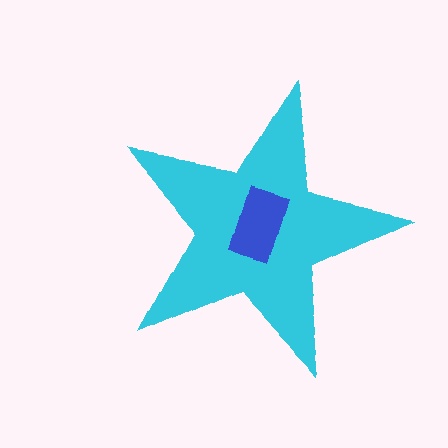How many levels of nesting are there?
2.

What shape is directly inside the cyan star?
The blue rectangle.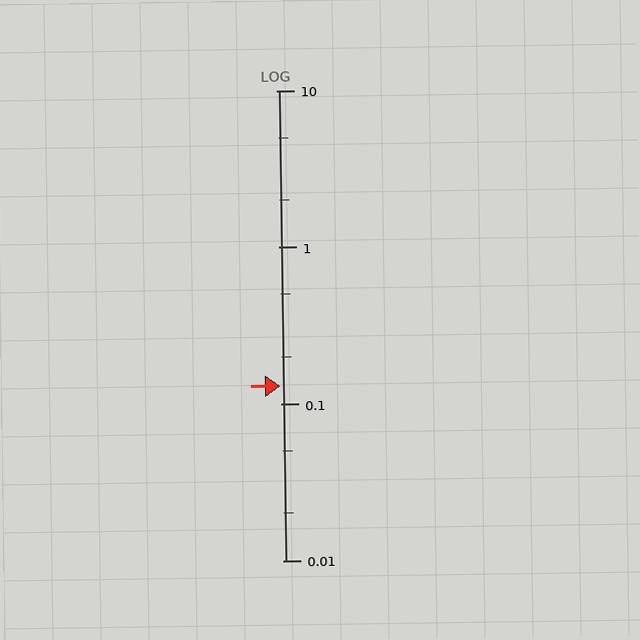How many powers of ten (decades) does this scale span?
The scale spans 3 decades, from 0.01 to 10.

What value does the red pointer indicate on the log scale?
The pointer indicates approximately 0.13.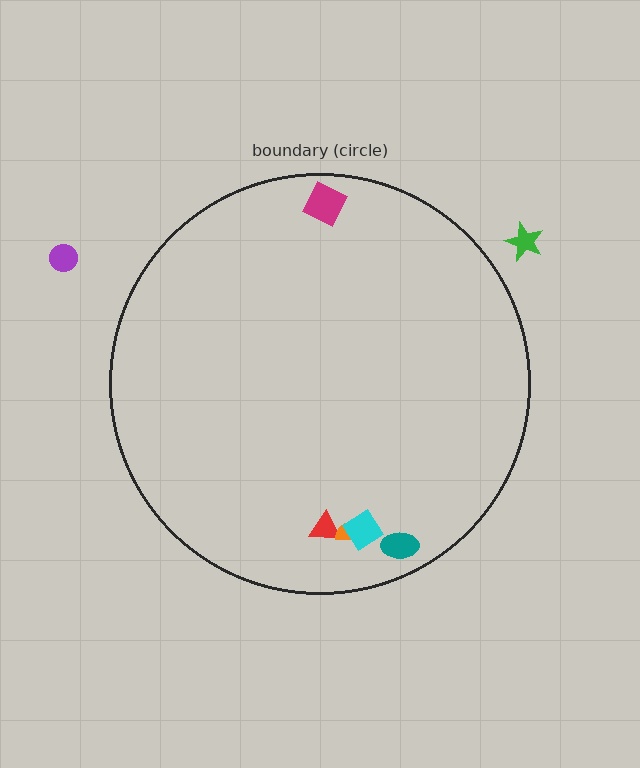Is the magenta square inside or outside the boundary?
Inside.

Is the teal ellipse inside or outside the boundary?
Inside.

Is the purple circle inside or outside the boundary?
Outside.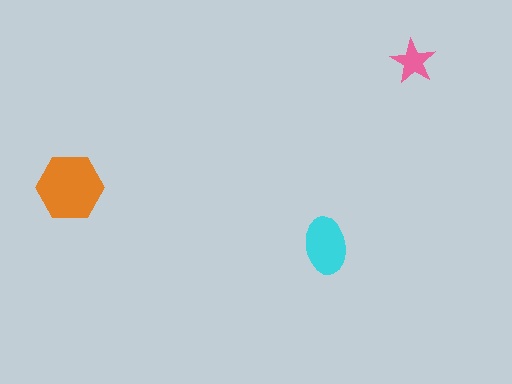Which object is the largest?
The orange hexagon.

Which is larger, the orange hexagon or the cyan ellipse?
The orange hexagon.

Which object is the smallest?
The pink star.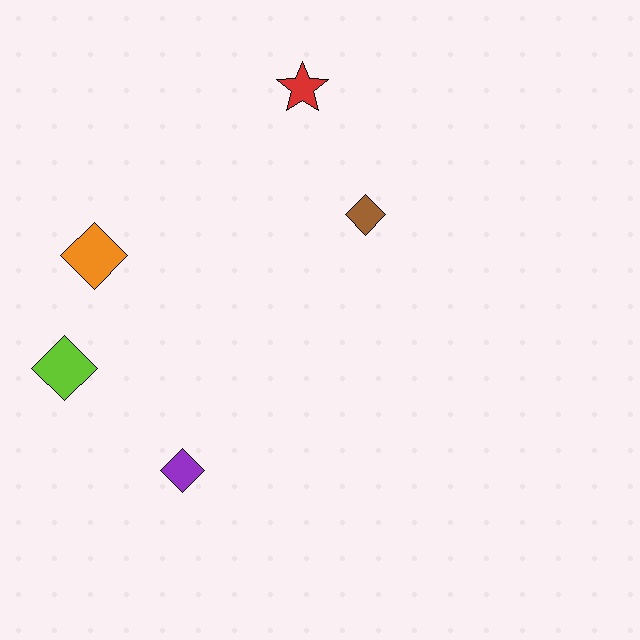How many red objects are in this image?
There is 1 red object.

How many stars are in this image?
There is 1 star.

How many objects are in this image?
There are 5 objects.